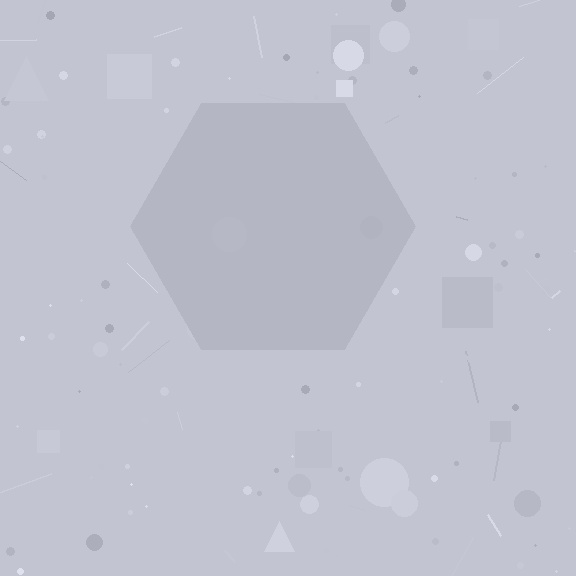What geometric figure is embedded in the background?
A hexagon is embedded in the background.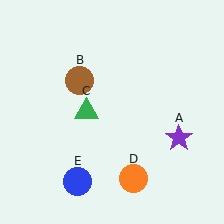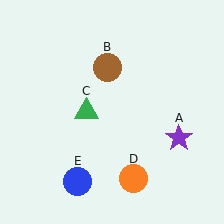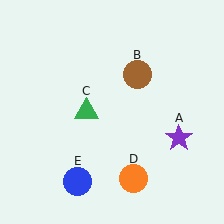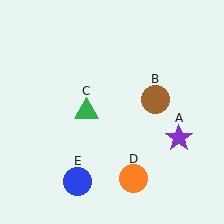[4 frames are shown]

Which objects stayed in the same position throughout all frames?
Purple star (object A) and green triangle (object C) and orange circle (object D) and blue circle (object E) remained stationary.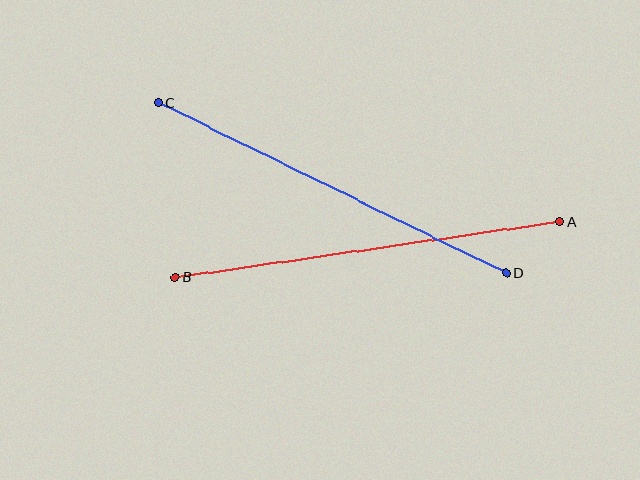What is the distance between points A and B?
The distance is approximately 388 pixels.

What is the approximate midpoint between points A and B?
The midpoint is at approximately (367, 250) pixels.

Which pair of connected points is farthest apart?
Points A and B are farthest apart.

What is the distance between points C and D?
The distance is approximately 387 pixels.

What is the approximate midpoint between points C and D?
The midpoint is at approximately (332, 188) pixels.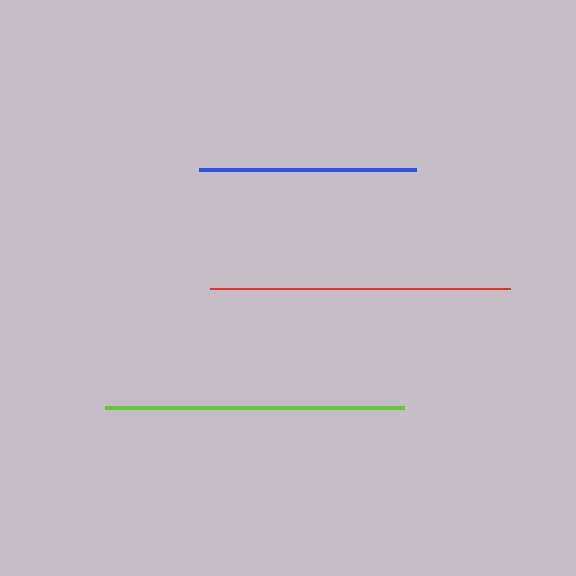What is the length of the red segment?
The red segment is approximately 300 pixels long.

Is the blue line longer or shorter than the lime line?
The lime line is longer than the blue line.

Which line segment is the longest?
The red line is the longest at approximately 300 pixels.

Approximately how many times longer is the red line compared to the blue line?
The red line is approximately 1.4 times the length of the blue line.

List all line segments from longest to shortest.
From longest to shortest: red, lime, blue.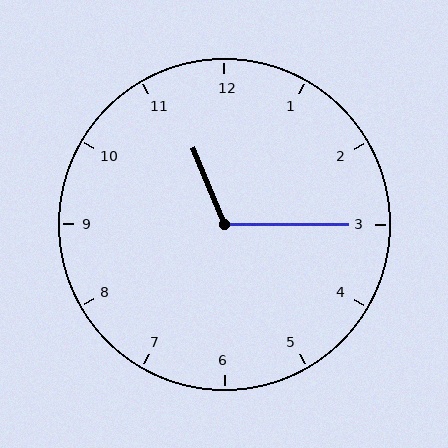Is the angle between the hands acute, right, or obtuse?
It is obtuse.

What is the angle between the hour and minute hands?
Approximately 112 degrees.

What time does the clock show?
11:15.